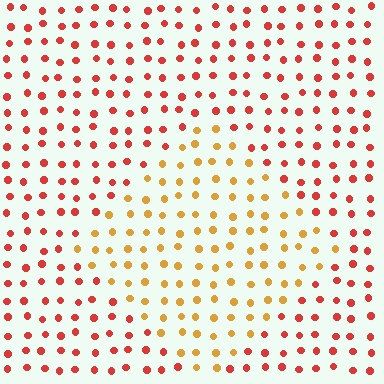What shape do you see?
I see a diamond.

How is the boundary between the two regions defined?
The boundary is defined purely by a slight shift in hue (about 38 degrees). Spacing, size, and orientation are identical on both sides.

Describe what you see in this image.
The image is filled with small red elements in a uniform arrangement. A diamond-shaped region is visible where the elements are tinted to a slightly different hue, forming a subtle color boundary.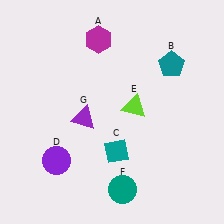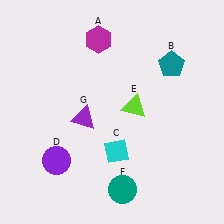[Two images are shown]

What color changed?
The diamond (C) changed from teal in Image 1 to cyan in Image 2.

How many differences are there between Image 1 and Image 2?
There is 1 difference between the two images.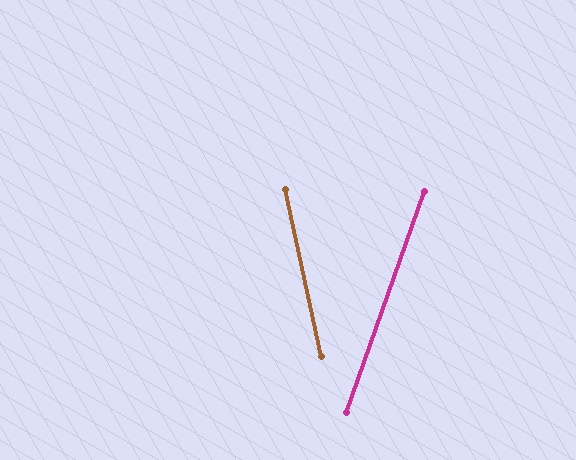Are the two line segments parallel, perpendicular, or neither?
Neither parallel nor perpendicular — they differ by about 32°.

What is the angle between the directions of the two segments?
Approximately 32 degrees.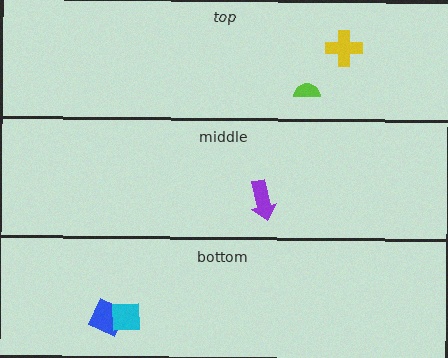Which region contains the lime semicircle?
The top region.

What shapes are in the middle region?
The purple arrow.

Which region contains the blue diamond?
The bottom region.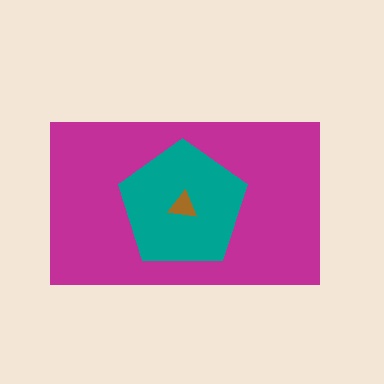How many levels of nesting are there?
3.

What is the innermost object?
The brown triangle.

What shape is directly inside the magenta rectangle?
The teal pentagon.